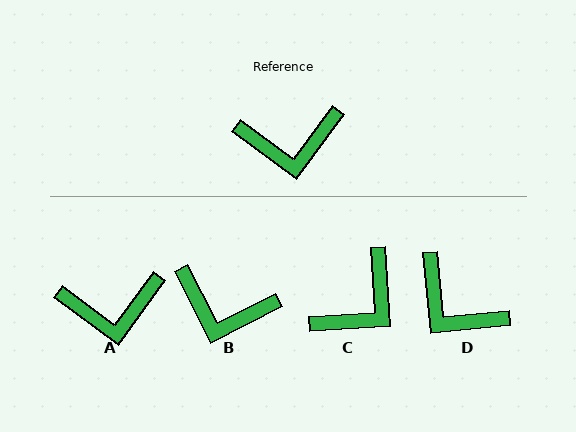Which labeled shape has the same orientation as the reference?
A.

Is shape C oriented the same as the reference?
No, it is off by about 40 degrees.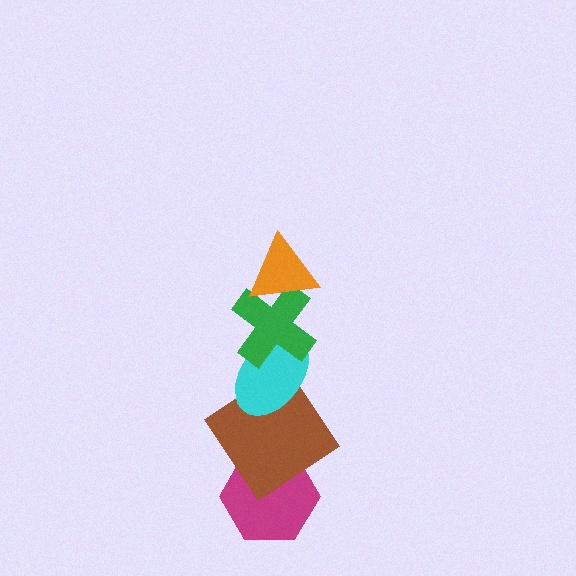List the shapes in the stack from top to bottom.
From top to bottom: the orange triangle, the green cross, the cyan ellipse, the brown diamond, the magenta hexagon.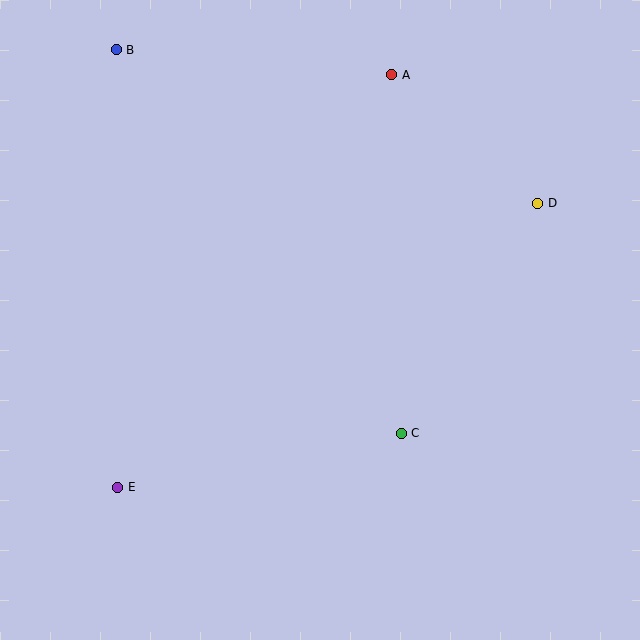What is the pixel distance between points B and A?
The distance between B and A is 277 pixels.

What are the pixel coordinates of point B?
Point B is at (116, 50).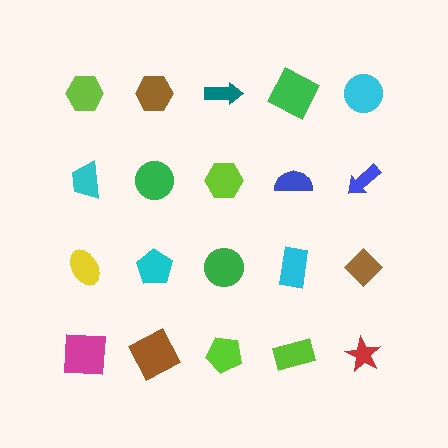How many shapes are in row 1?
5 shapes.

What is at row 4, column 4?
A lime rectangle.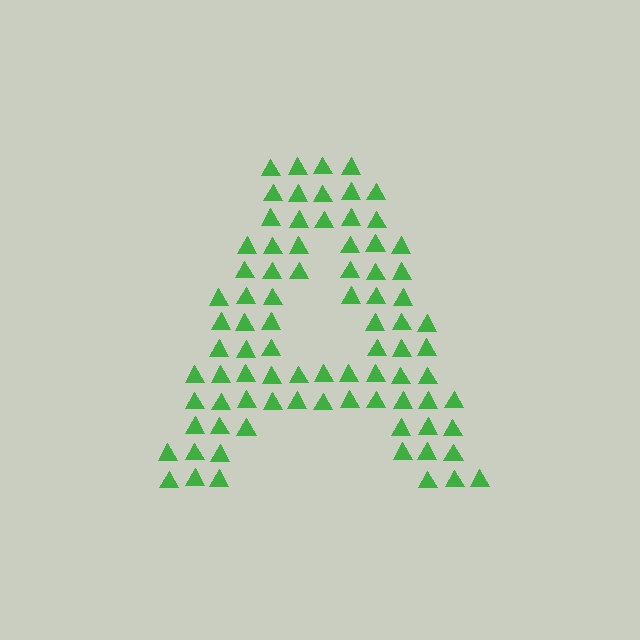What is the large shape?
The large shape is the letter A.